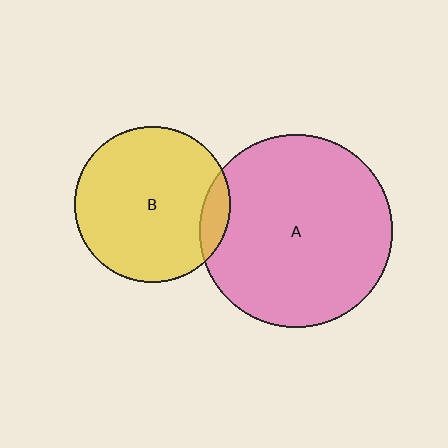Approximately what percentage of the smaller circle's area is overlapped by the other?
Approximately 10%.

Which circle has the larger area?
Circle A (pink).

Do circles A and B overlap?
Yes.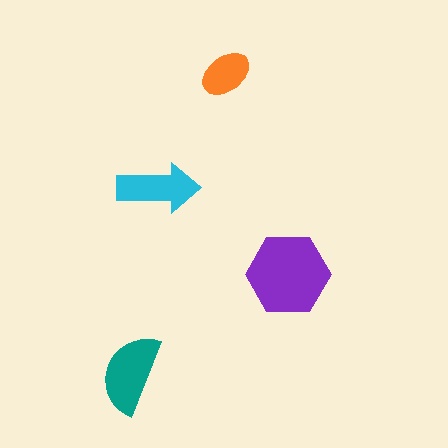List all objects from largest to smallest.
The purple hexagon, the teal semicircle, the cyan arrow, the orange ellipse.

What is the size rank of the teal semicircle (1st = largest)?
2nd.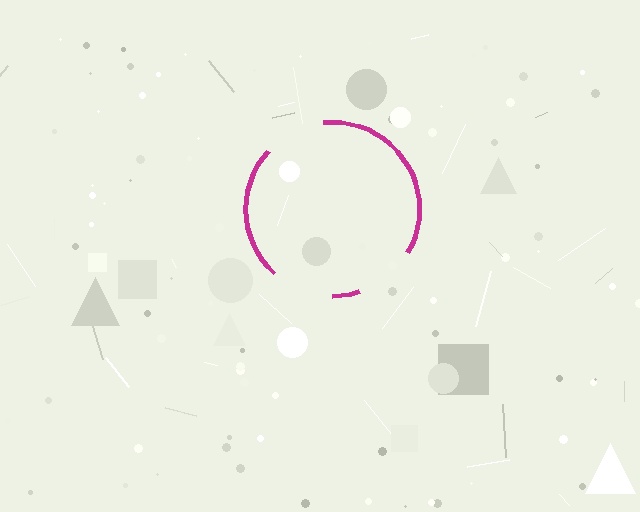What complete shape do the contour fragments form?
The contour fragments form a circle.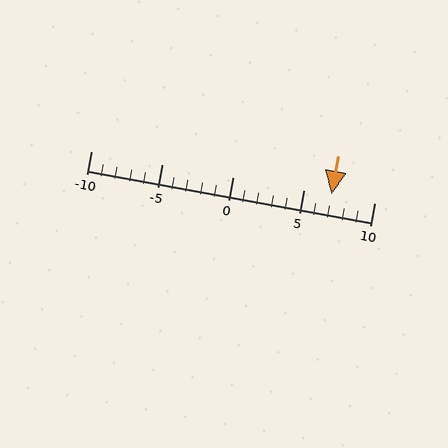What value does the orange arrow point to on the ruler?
The orange arrow points to approximately 7.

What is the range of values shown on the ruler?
The ruler shows values from -10 to 10.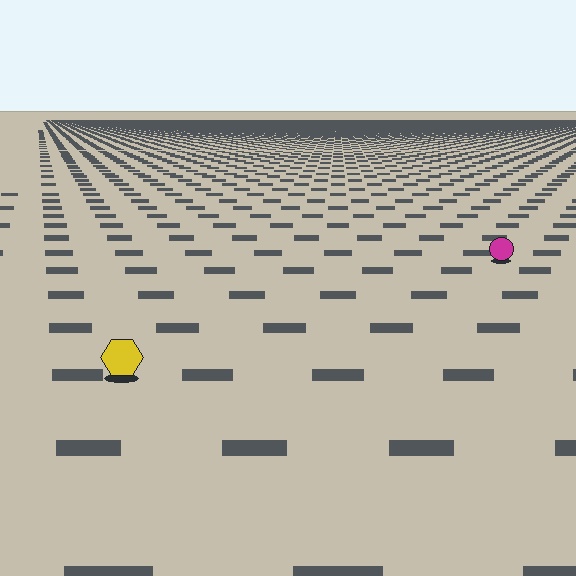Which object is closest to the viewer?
The yellow hexagon is closest. The texture marks near it are larger and more spread out.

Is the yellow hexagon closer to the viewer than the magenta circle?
Yes. The yellow hexagon is closer — you can tell from the texture gradient: the ground texture is coarser near it.